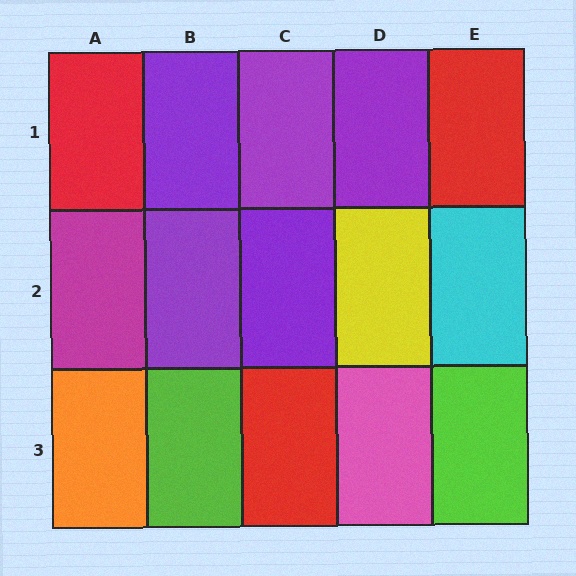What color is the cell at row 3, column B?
Lime.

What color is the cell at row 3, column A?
Orange.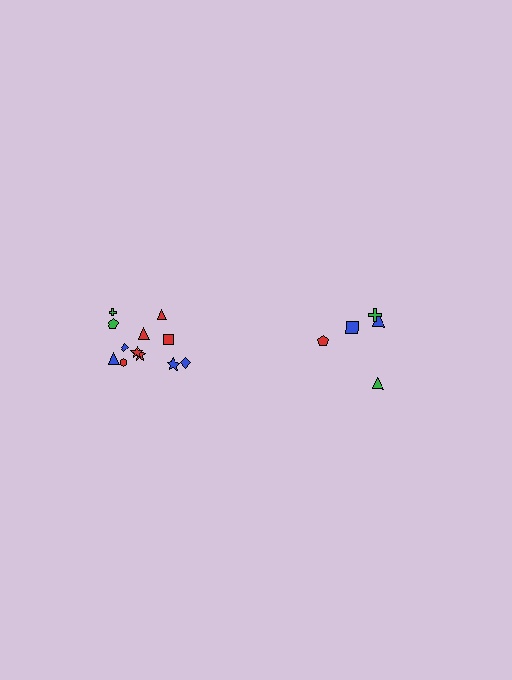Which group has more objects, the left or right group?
The left group.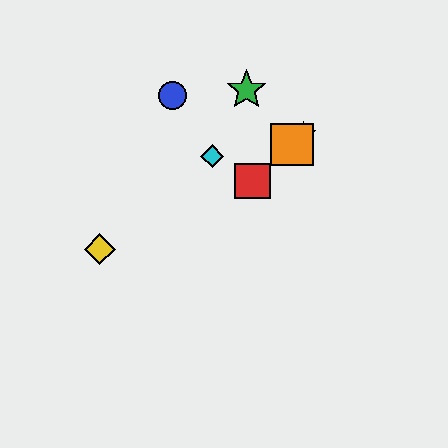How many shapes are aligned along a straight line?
3 shapes (the red square, the purple star, the orange square) are aligned along a straight line.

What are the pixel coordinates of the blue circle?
The blue circle is at (172, 95).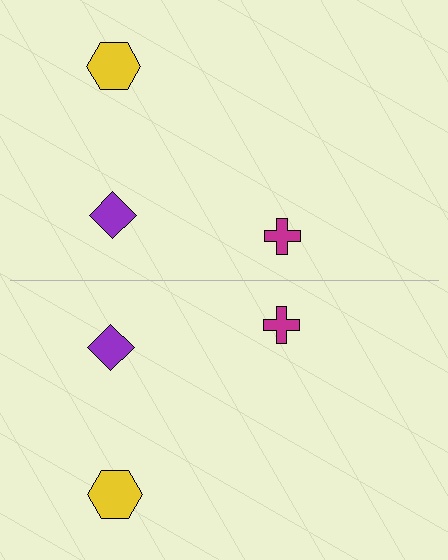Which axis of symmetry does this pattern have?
The pattern has a horizontal axis of symmetry running through the center of the image.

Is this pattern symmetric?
Yes, this pattern has bilateral (reflection) symmetry.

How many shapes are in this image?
There are 6 shapes in this image.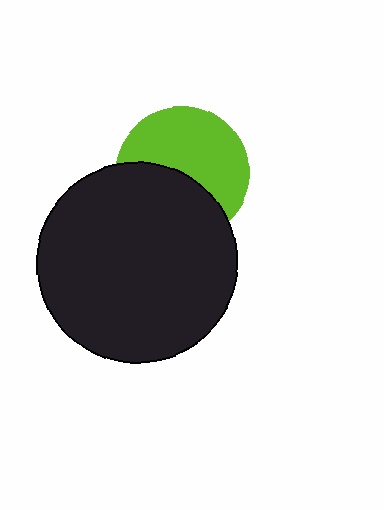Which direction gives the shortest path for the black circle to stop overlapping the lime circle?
Moving down gives the shortest separation.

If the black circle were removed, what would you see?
You would see the complete lime circle.